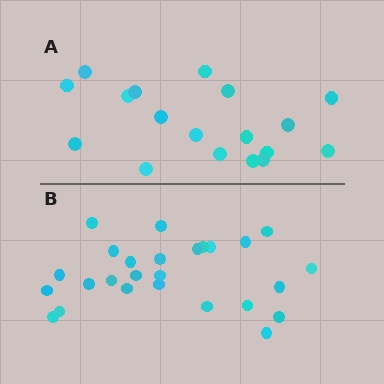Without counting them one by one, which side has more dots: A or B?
Region B (the bottom region) has more dots.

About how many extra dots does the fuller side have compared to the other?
Region B has roughly 8 or so more dots than region A.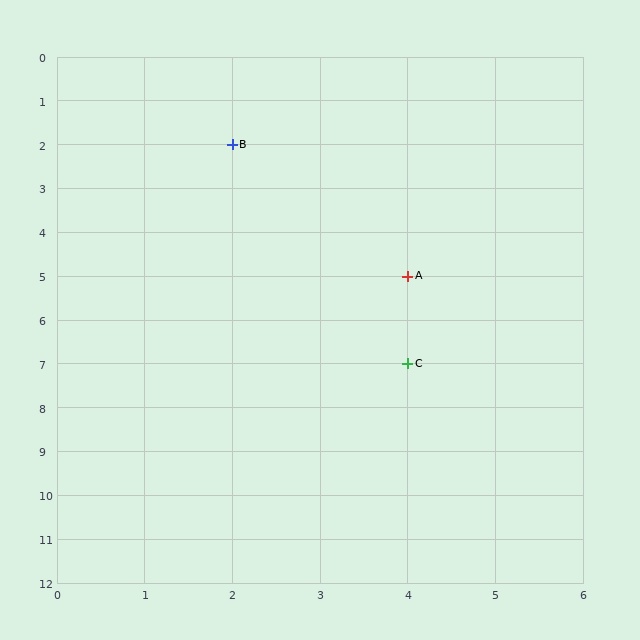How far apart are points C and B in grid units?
Points C and B are 2 columns and 5 rows apart (about 5.4 grid units diagonally).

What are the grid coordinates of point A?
Point A is at grid coordinates (4, 5).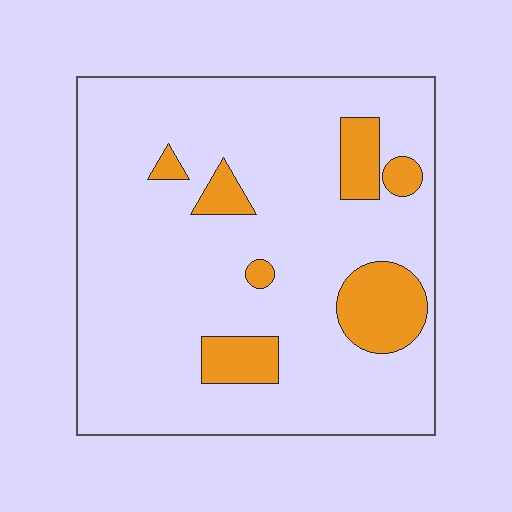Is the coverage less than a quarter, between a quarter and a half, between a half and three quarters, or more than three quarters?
Less than a quarter.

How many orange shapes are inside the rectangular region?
7.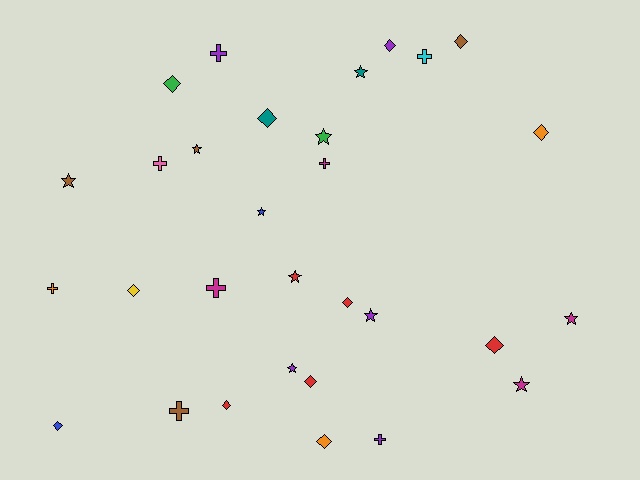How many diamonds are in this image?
There are 12 diamonds.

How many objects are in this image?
There are 30 objects.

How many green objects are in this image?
There are 2 green objects.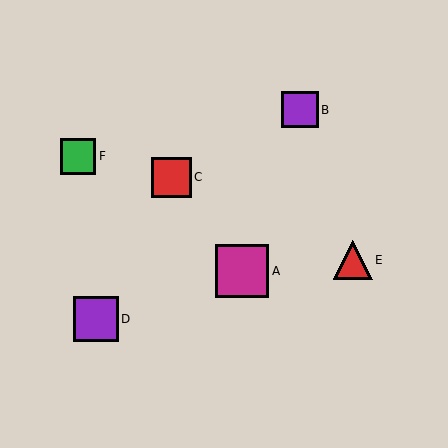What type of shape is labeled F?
Shape F is a green square.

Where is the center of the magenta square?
The center of the magenta square is at (242, 271).